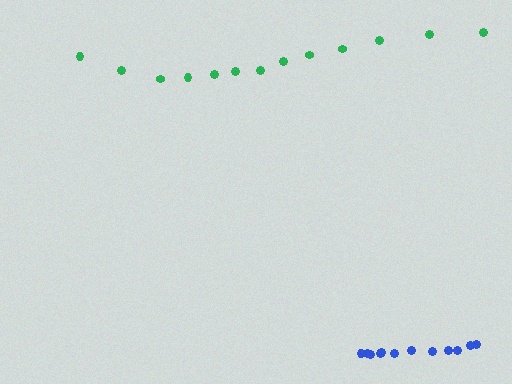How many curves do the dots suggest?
There are 2 distinct paths.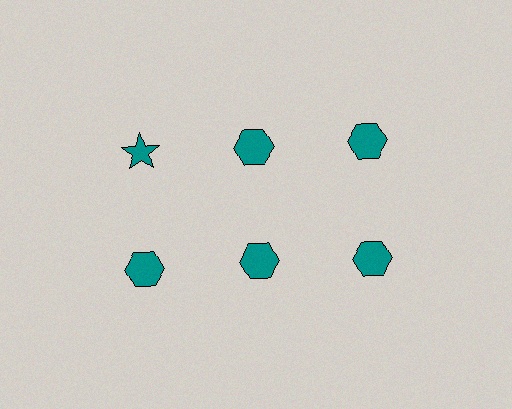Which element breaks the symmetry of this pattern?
The teal star in the top row, leftmost column breaks the symmetry. All other shapes are teal hexagons.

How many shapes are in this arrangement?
There are 6 shapes arranged in a grid pattern.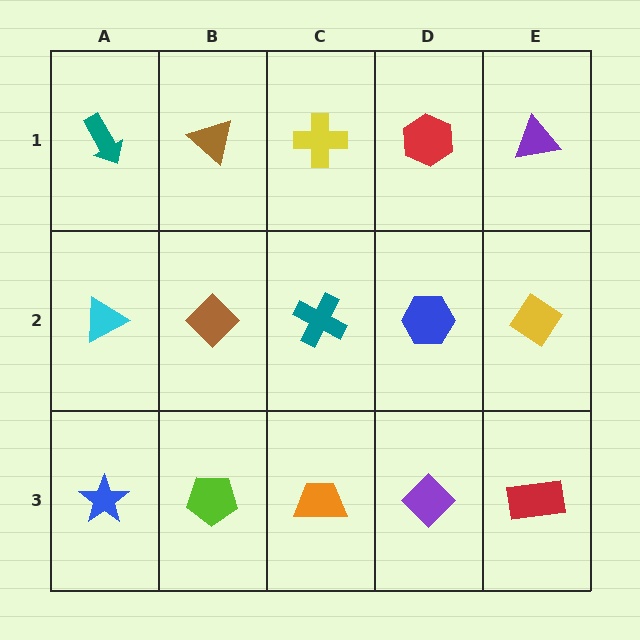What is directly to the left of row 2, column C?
A brown diamond.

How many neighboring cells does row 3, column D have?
3.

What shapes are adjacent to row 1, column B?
A brown diamond (row 2, column B), a teal arrow (row 1, column A), a yellow cross (row 1, column C).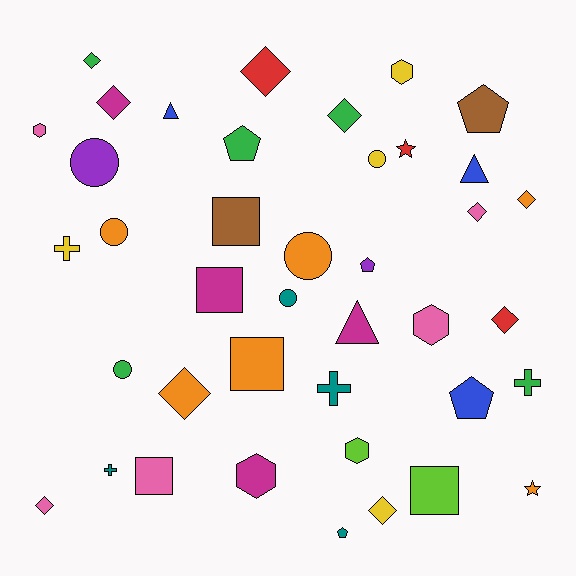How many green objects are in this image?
There are 5 green objects.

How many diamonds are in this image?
There are 10 diamonds.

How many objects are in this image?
There are 40 objects.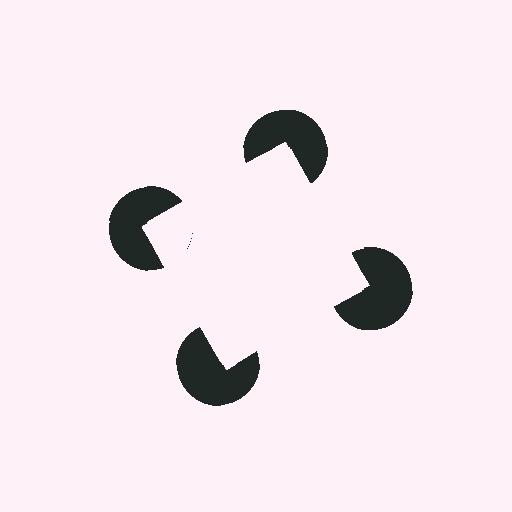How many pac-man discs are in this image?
There are 4 — one at each vertex of the illusory square.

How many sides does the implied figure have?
4 sides.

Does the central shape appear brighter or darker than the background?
It typically appears slightly brighter than the background, even though no actual brightness change is drawn.